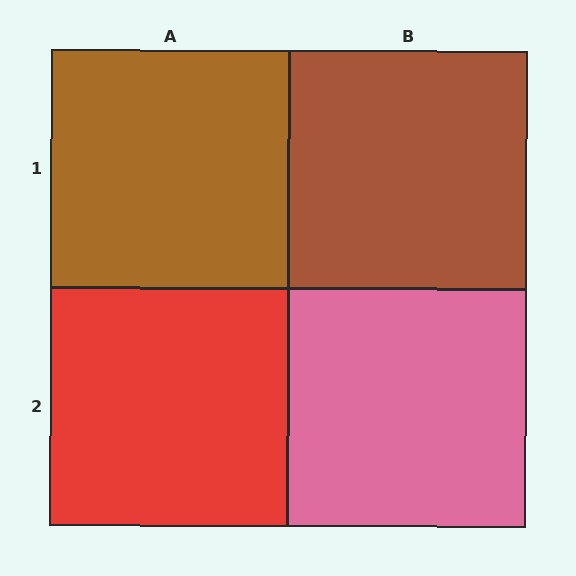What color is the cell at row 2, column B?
Pink.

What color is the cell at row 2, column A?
Red.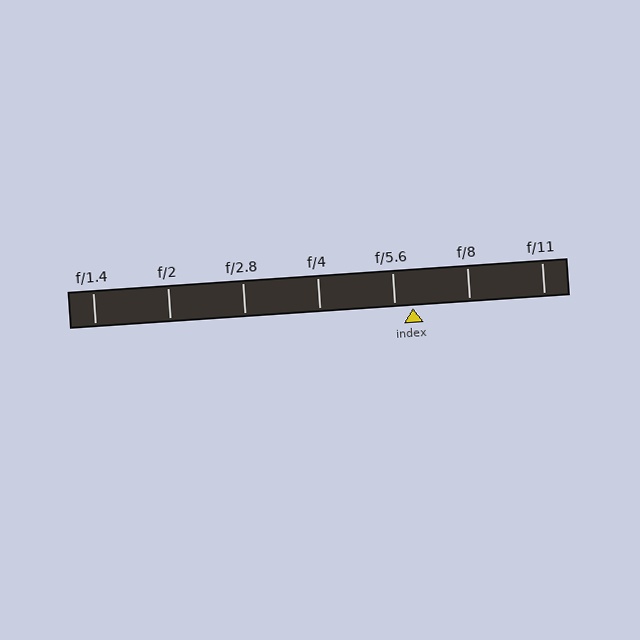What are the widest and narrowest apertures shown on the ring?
The widest aperture shown is f/1.4 and the narrowest is f/11.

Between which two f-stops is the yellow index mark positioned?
The index mark is between f/5.6 and f/8.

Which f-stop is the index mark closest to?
The index mark is closest to f/5.6.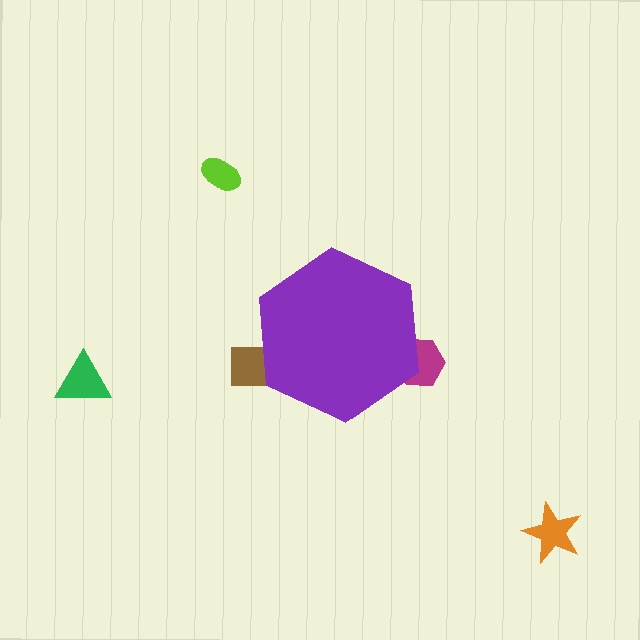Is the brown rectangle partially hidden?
Yes, the brown rectangle is partially hidden behind the purple hexagon.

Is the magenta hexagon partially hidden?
Yes, the magenta hexagon is partially hidden behind the purple hexagon.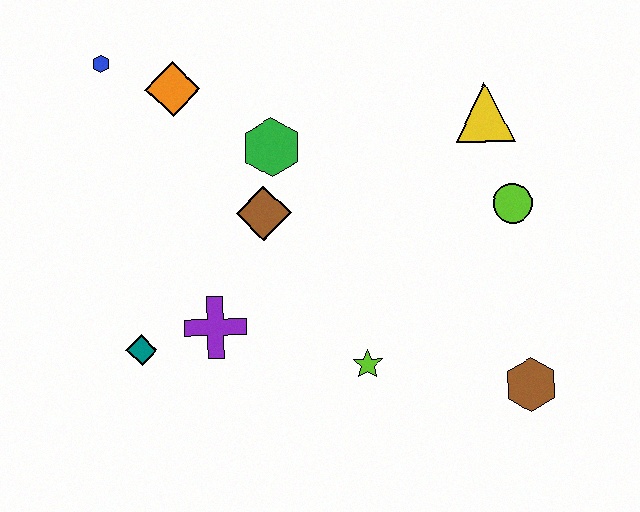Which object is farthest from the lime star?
The blue hexagon is farthest from the lime star.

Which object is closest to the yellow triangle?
The lime circle is closest to the yellow triangle.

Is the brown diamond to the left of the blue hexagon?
No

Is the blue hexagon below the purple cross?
No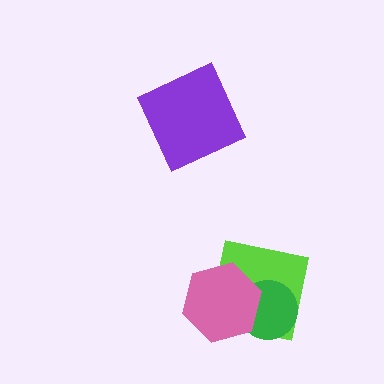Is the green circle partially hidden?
Yes, it is partially covered by another shape.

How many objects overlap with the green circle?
2 objects overlap with the green circle.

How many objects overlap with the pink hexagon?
2 objects overlap with the pink hexagon.